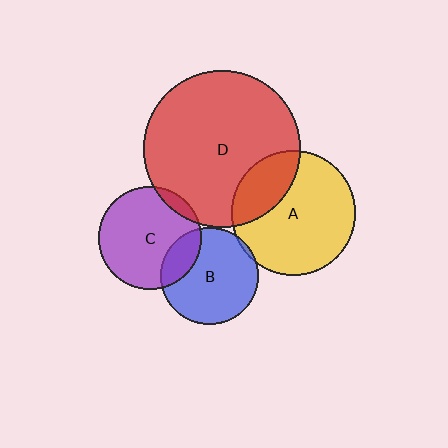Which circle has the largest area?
Circle D (red).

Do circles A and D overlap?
Yes.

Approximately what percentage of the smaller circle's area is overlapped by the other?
Approximately 25%.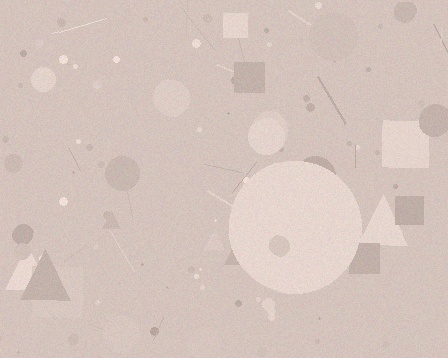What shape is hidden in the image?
A circle is hidden in the image.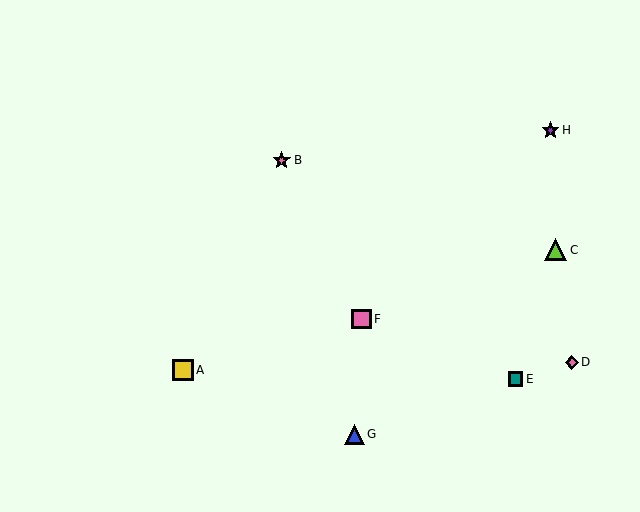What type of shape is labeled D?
Shape D is a pink diamond.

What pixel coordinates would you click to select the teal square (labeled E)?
Click at (516, 379) to select the teal square E.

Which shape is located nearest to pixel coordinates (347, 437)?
The blue triangle (labeled G) at (354, 434) is nearest to that location.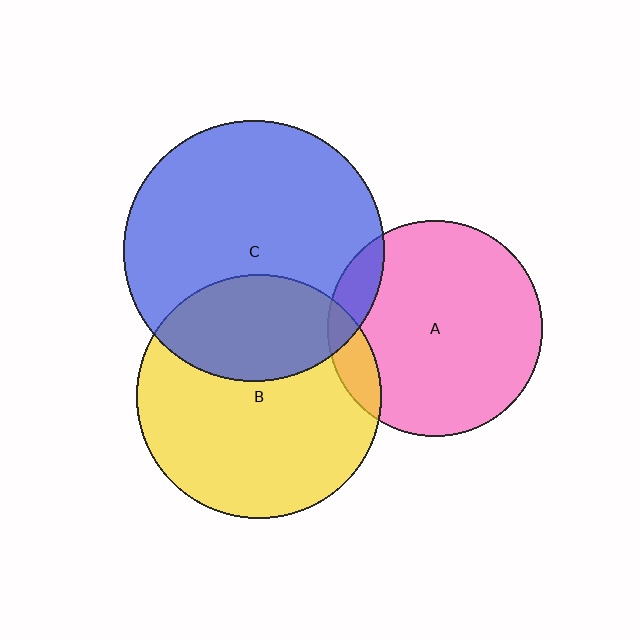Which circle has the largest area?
Circle C (blue).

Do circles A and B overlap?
Yes.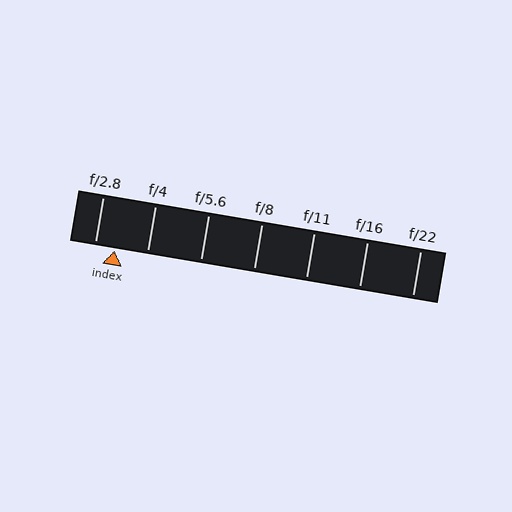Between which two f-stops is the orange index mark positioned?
The index mark is between f/2.8 and f/4.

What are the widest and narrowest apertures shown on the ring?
The widest aperture shown is f/2.8 and the narrowest is f/22.